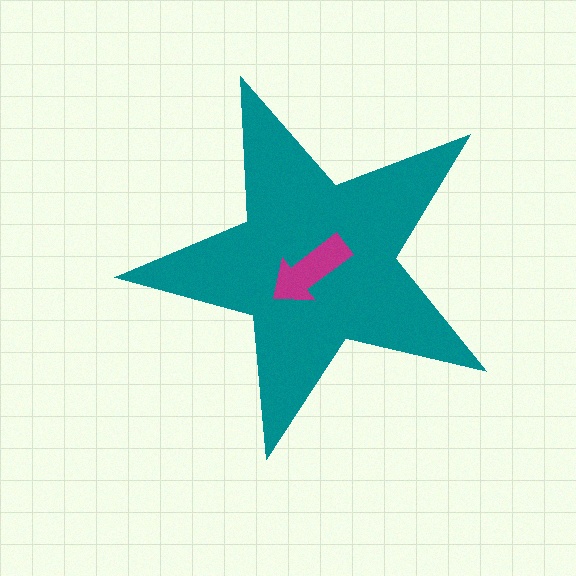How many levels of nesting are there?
2.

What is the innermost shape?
The magenta arrow.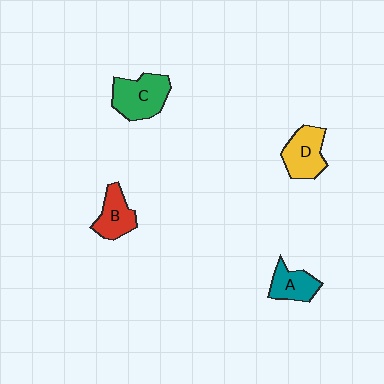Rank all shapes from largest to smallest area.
From largest to smallest: C (green), D (yellow), B (red), A (teal).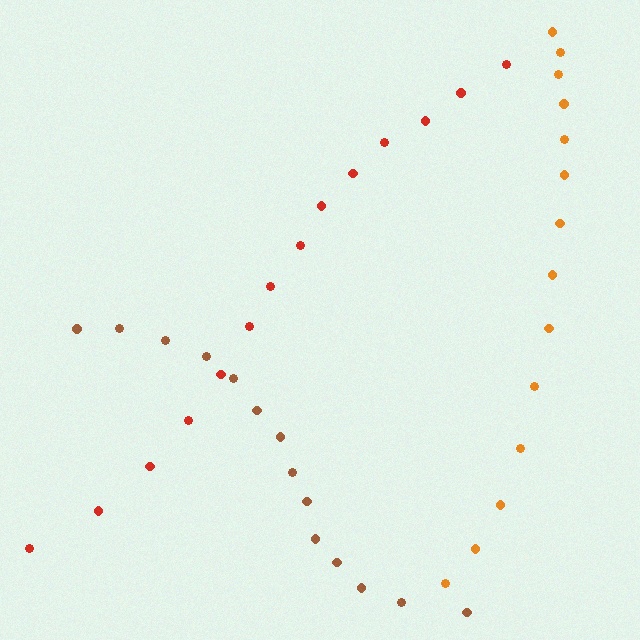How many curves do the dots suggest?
There are 3 distinct paths.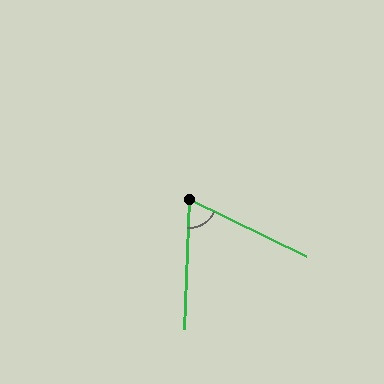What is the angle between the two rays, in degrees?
Approximately 66 degrees.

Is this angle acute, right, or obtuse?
It is acute.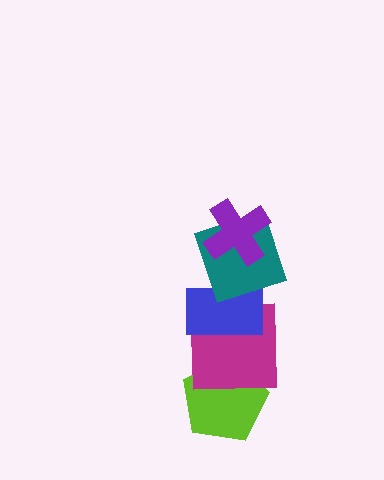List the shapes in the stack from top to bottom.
From top to bottom: the purple cross, the teal square, the blue rectangle, the magenta square, the lime pentagon.